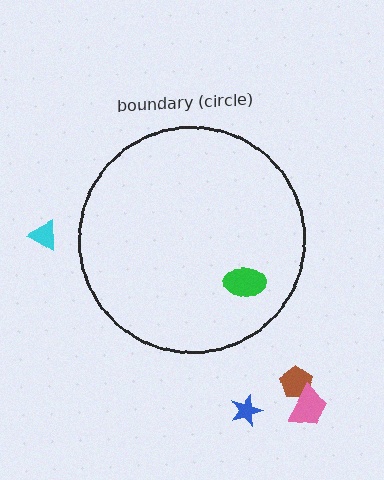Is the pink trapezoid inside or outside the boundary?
Outside.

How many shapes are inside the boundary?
1 inside, 4 outside.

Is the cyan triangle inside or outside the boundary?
Outside.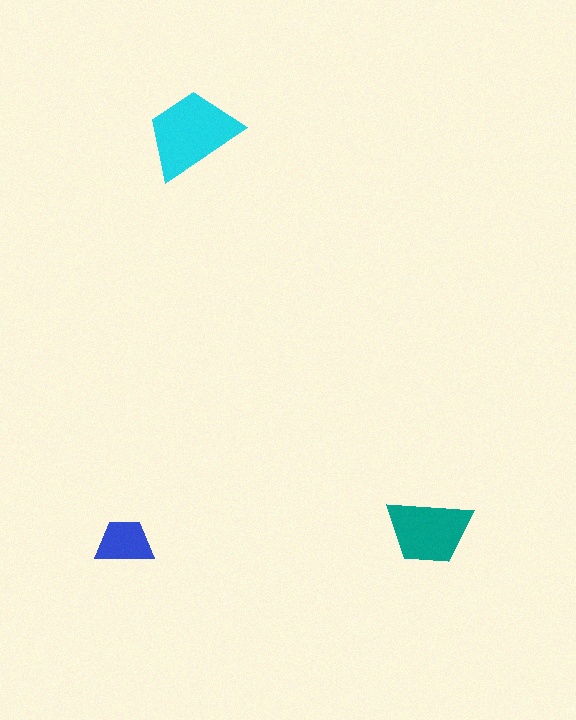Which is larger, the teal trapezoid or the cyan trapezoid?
The cyan one.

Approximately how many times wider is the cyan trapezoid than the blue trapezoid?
About 1.5 times wider.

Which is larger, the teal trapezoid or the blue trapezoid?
The teal one.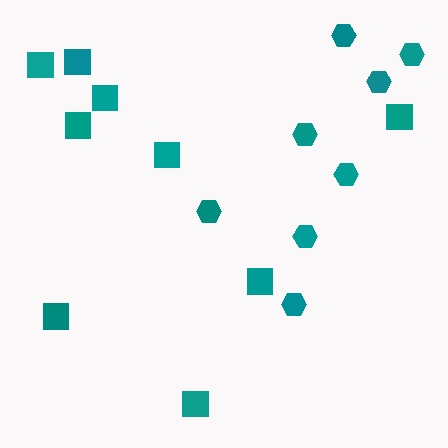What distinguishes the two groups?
There are 2 groups: one group of hexagons (8) and one group of squares (9).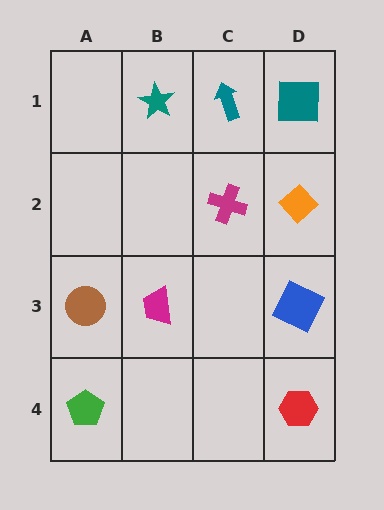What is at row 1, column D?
A teal square.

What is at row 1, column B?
A teal star.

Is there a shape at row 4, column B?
No, that cell is empty.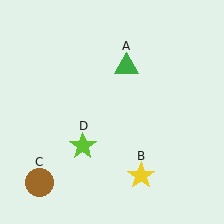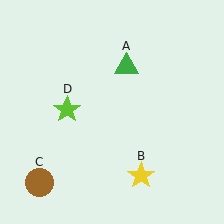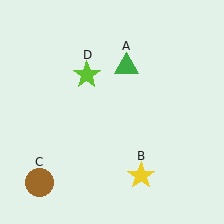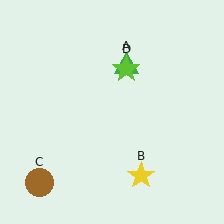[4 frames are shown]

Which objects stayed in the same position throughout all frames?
Green triangle (object A) and yellow star (object B) and brown circle (object C) remained stationary.